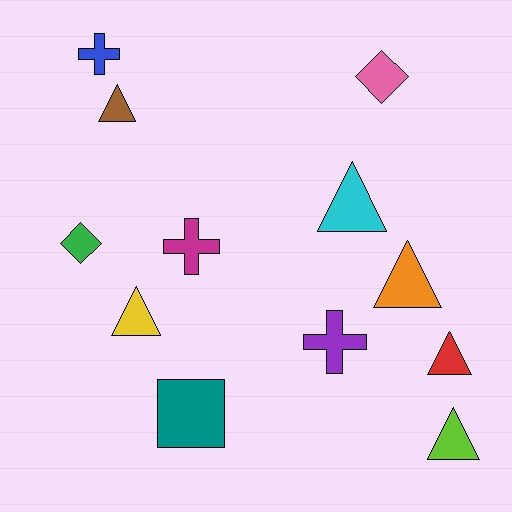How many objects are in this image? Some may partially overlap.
There are 12 objects.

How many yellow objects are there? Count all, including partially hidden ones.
There is 1 yellow object.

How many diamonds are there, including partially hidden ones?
There are 2 diamonds.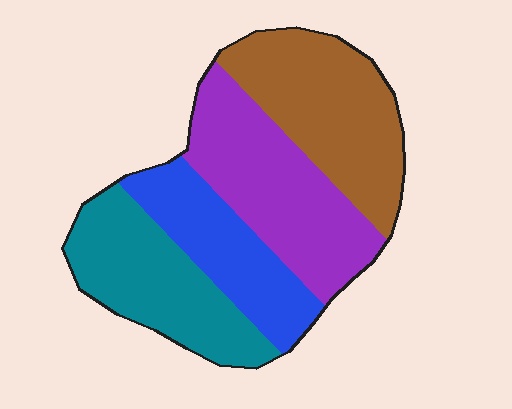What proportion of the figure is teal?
Teal covers about 25% of the figure.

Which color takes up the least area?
Blue, at roughly 20%.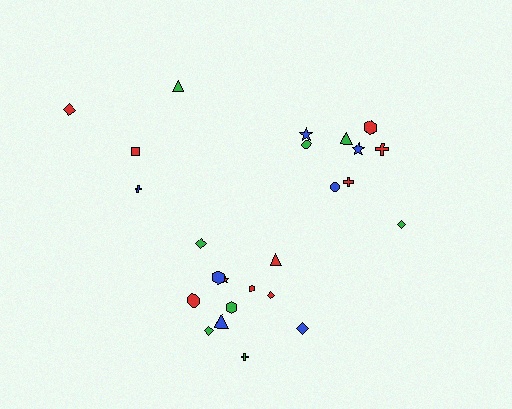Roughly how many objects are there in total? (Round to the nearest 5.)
Roughly 25 objects in total.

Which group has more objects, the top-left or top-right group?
The top-right group.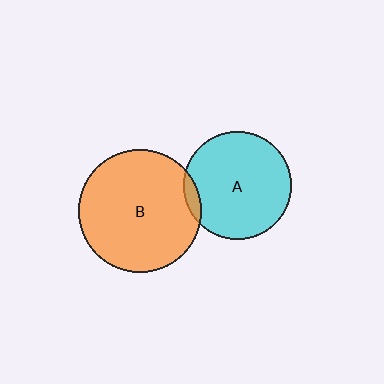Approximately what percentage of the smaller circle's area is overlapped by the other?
Approximately 5%.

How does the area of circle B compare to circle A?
Approximately 1.3 times.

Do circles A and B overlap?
Yes.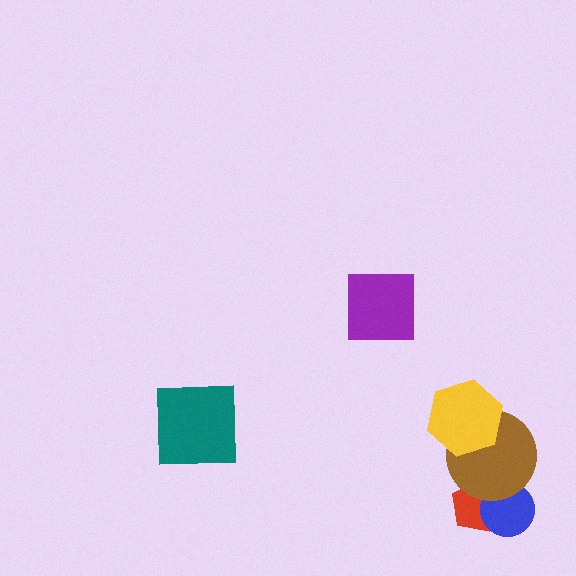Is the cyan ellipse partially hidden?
Yes, it is partially covered by another shape.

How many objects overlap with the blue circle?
3 objects overlap with the blue circle.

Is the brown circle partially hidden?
Yes, it is partially covered by another shape.